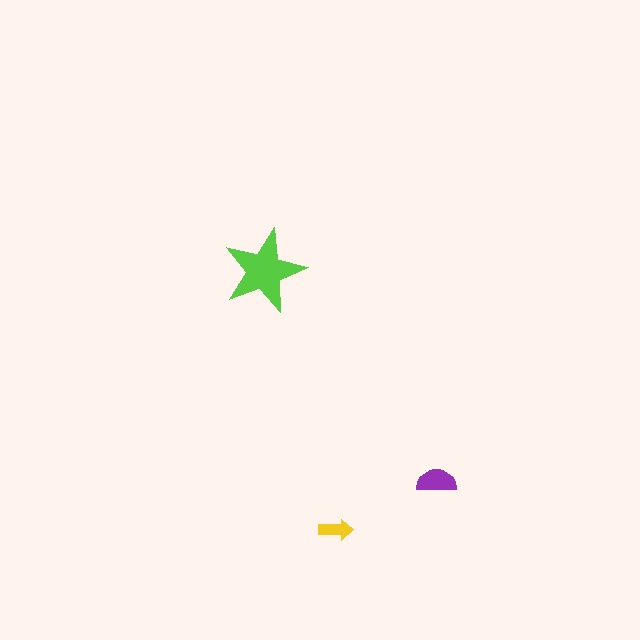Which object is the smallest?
The yellow arrow.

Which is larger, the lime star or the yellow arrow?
The lime star.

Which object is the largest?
The lime star.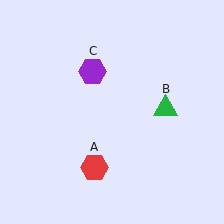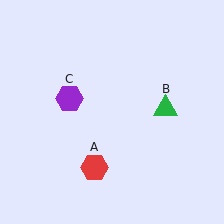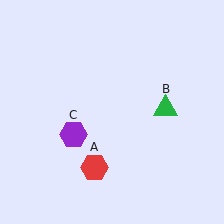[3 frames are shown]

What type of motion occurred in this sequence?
The purple hexagon (object C) rotated counterclockwise around the center of the scene.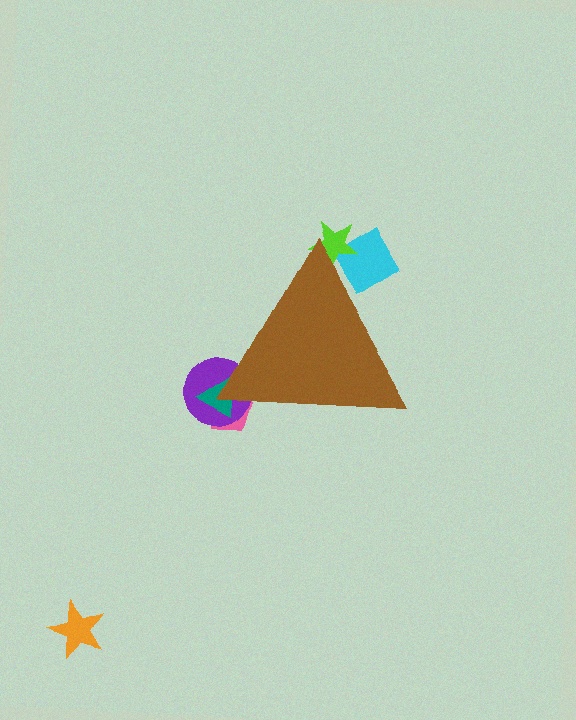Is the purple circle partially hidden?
Yes, the purple circle is partially hidden behind the brown triangle.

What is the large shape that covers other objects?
A brown triangle.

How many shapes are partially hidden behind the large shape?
5 shapes are partially hidden.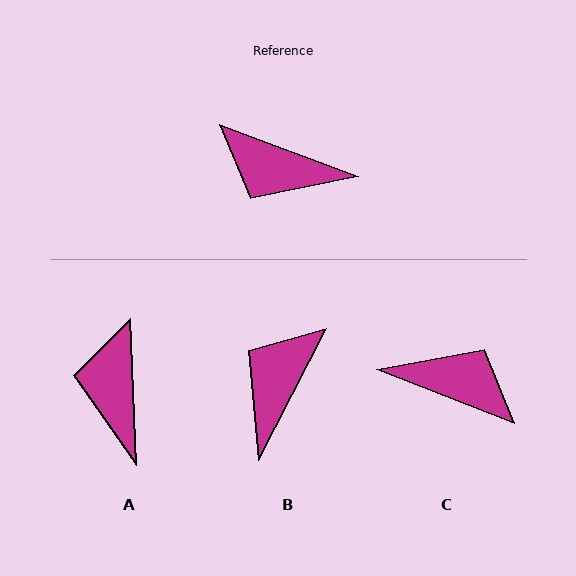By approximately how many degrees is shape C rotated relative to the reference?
Approximately 180 degrees counter-clockwise.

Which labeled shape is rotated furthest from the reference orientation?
C, about 180 degrees away.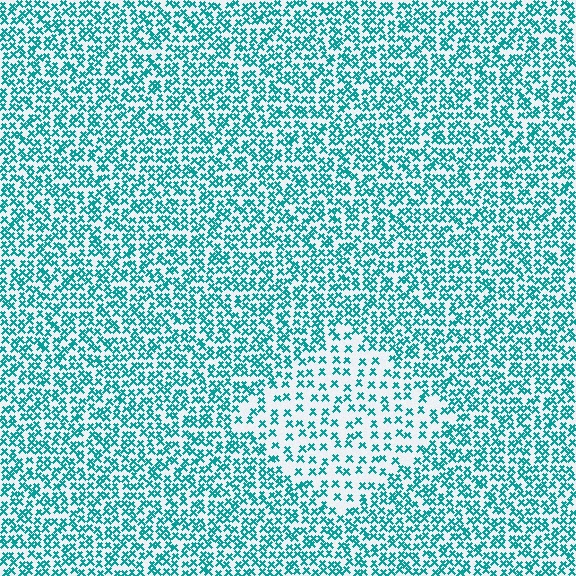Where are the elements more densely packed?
The elements are more densely packed outside the diamond boundary.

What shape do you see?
I see a diamond.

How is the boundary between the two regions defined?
The boundary is defined by a change in element density (approximately 2.0x ratio). All elements are the same color, size, and shape.